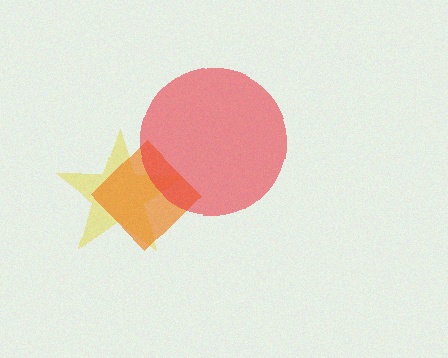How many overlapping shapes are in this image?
There are 3 overlapping shapes in the image.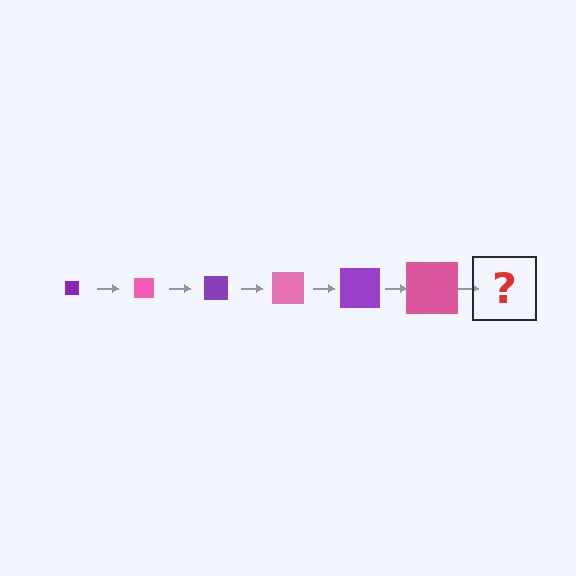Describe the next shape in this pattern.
It should be a purple square, larger than the previous one.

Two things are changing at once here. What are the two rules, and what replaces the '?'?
The two rules are that the square grows larger each step and the color cycles through purple and pink. The '?' should be a purple square, larger than the previous one.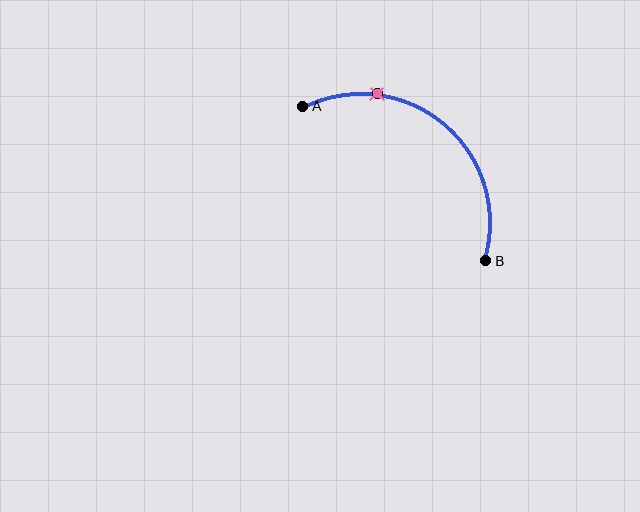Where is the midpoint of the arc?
The arc midpoint is the point on the curve farthest from the straight line joining A and B. It sits above and to the right of that line.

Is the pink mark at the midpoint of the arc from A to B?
No. The pink mark lies on the arc but is closer to endpoint A. The arc midpoint would be at the point on the curve equidistant along the arc from both A and B.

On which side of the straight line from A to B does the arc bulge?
The arc bulges above and to the right of the straight line connecting A and B.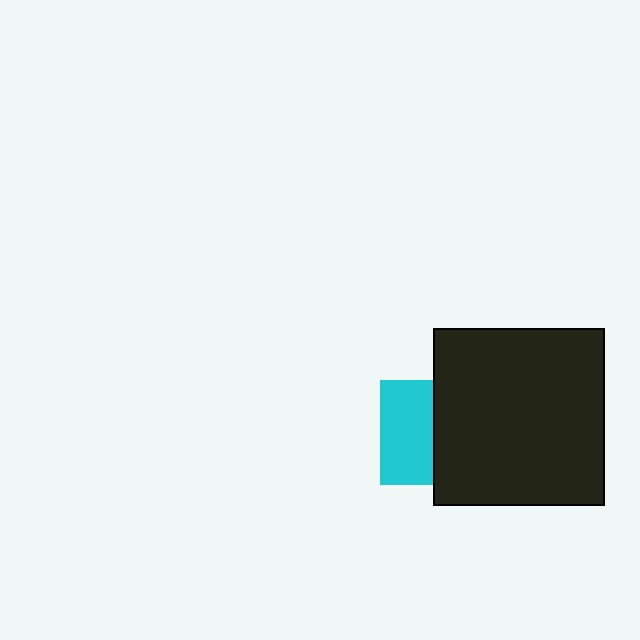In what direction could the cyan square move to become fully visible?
The cyan square could move left. That would shift it out from behind the black rectangle entirely.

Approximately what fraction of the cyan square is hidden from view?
Roughly 49% of the cyan square is hidden behind the black rectangle.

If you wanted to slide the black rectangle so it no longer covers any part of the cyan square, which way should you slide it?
Slide it right — that is the most direct way to separate the two shapes.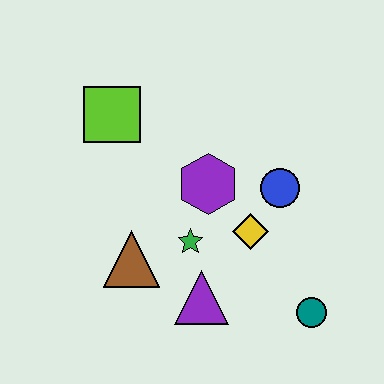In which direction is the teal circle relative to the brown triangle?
The teal circle is to the right of the brown triangle.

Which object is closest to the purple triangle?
The green star is closest to the purple triangle.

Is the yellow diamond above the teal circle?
Yes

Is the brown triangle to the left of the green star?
Yes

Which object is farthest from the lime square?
The teal circle is farthest from the lime square.